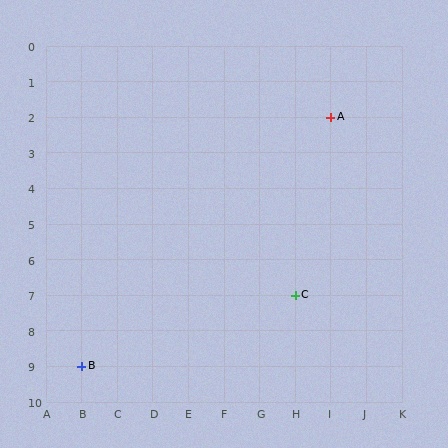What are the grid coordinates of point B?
Point B is at grid coordinates (B, 9).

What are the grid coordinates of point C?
Point C is at grid coordinates (H, 7).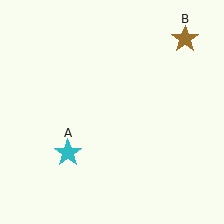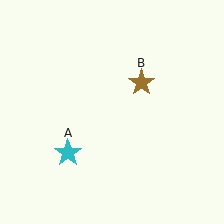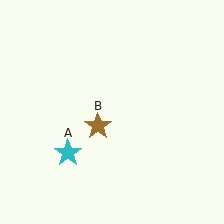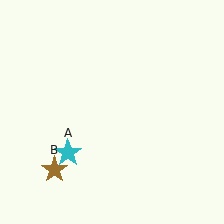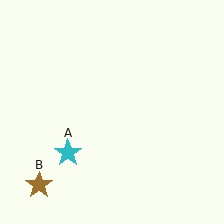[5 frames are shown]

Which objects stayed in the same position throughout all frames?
Cyan star (object A) remained stationary.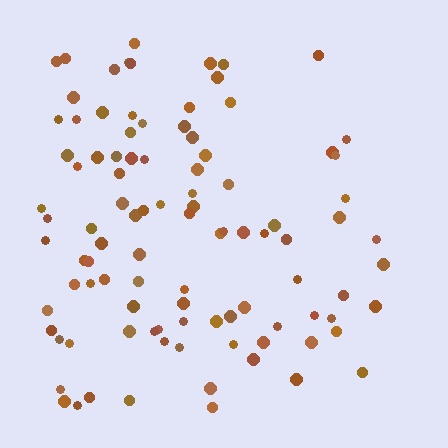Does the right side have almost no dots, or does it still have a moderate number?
Still a moderate number, just noticeably fewer than the left.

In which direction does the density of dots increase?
From right to left, with the left side densest.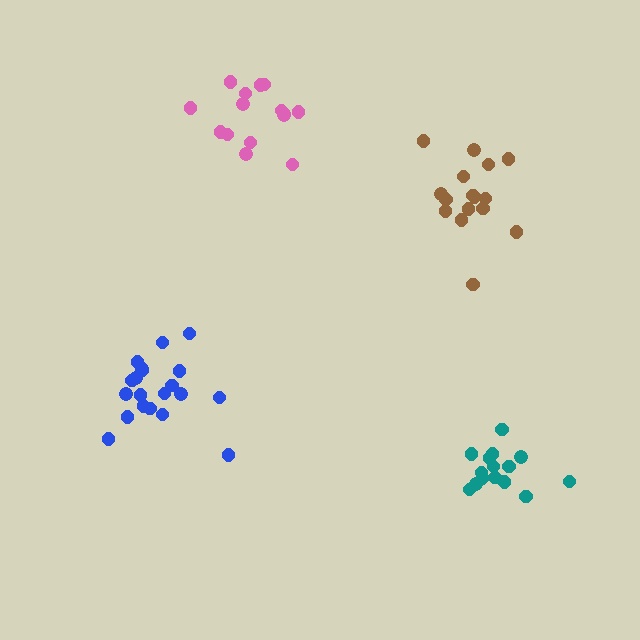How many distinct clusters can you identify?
There are 4 distinct clusters.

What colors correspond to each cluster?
The clusters are colored: brown, blue, teal, pink.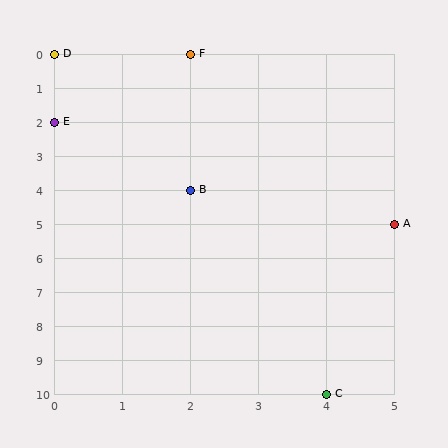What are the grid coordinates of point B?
Point B is at grid coordinates (2, 4).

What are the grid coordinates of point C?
Point C is at grid coordinates (4, 10).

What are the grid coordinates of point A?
Point A is at grid coordinates (5, 5).